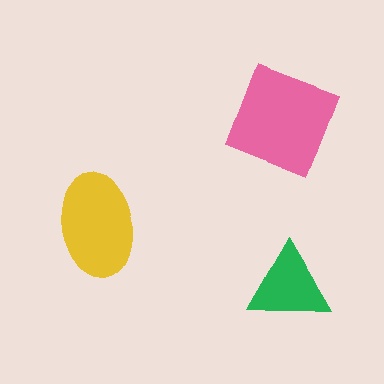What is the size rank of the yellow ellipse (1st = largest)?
2nd.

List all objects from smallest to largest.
The green triangle, the yellow ellipse, the pink square.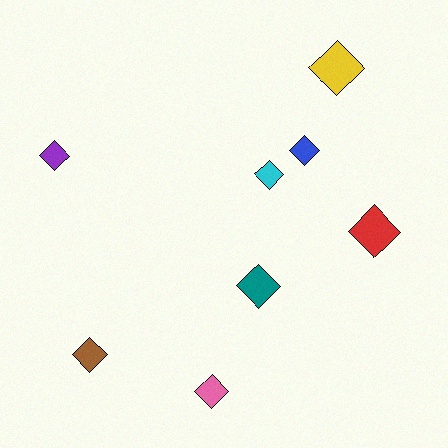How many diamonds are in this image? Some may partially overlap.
There are 8 diamonds.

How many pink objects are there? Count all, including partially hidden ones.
There is 1 pink object.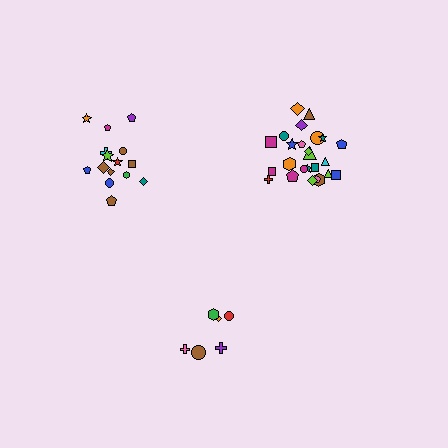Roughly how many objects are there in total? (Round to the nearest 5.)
Roughly 45 objects in total.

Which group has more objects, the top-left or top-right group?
The top-right group.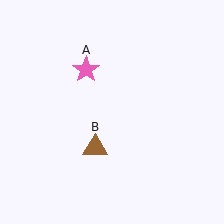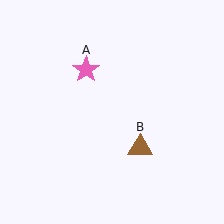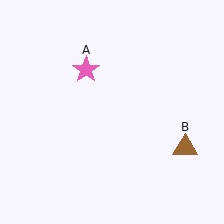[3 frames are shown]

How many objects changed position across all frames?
1 object changed position: brown triangle (object B).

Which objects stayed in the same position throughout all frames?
Pink star (object A) remained stationary.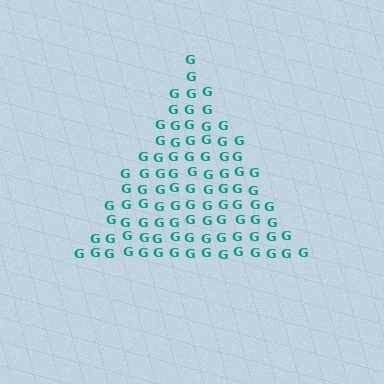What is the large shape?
The large shape is a triangle.